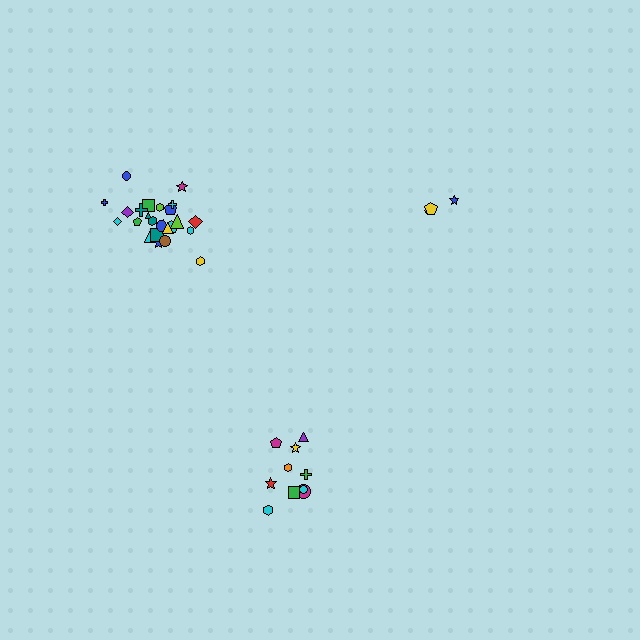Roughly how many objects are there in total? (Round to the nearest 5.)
Roughly 40 objects in total.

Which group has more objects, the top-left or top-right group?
The top-left group.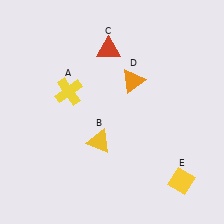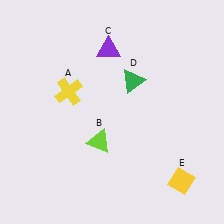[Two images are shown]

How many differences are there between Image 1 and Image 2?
There are 3 differences between the two images.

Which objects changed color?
B changed from yellow to lime. C changed from red to purple. D changed from orange to green.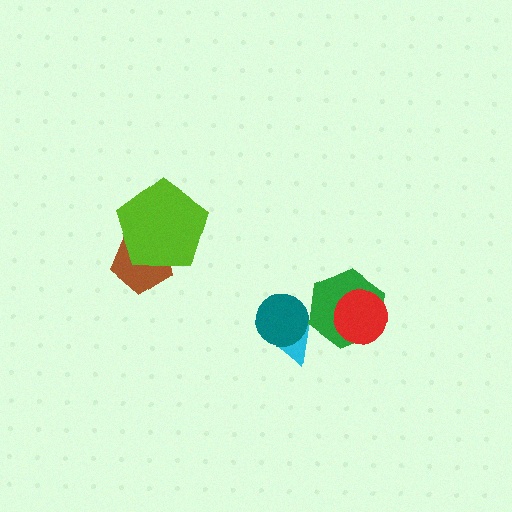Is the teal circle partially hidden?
No, no other shape covers it.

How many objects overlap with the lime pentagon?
1 object overlaps with the lime pentagon.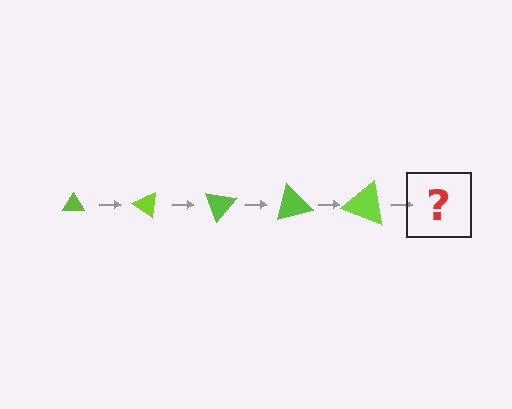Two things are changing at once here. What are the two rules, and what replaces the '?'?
The two rules are that the triangle grows larger each step and it rotates 35 degrees each step. The '?' should be a triangle, larger than the previous one and rotated 175 degrees from the start.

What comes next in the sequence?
The next element should be a triangle, larger than the previous one and rotated 175 degrees from the start.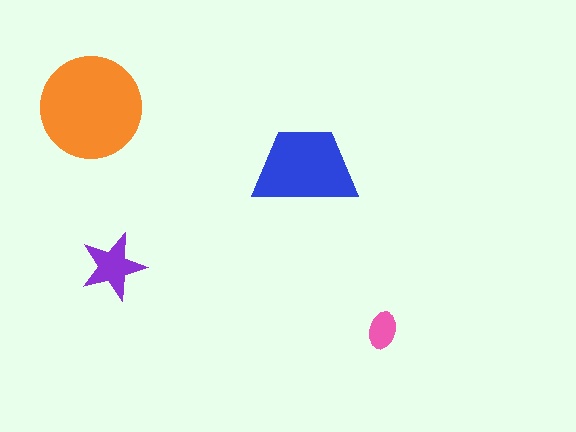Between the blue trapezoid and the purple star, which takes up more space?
The blue trapezoid.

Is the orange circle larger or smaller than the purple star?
Larger.